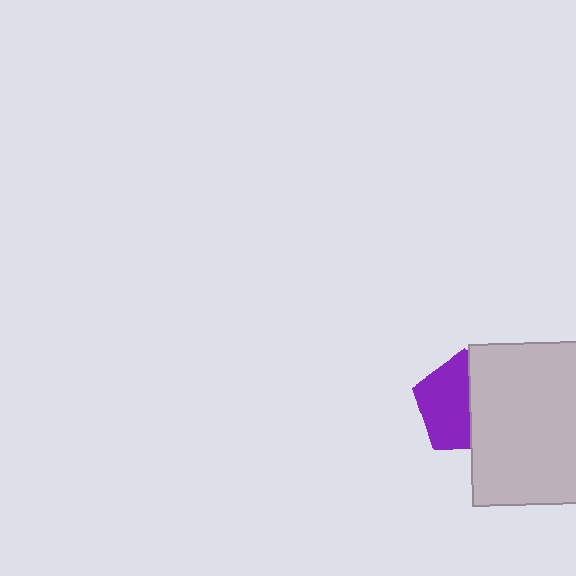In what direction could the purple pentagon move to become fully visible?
The purple pentagon could move left. That would shift it out from behind the light gray rectangle entirely.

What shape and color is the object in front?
The object in front is a light gray rectangle.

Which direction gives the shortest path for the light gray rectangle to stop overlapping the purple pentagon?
Moving right gives the shortest separation.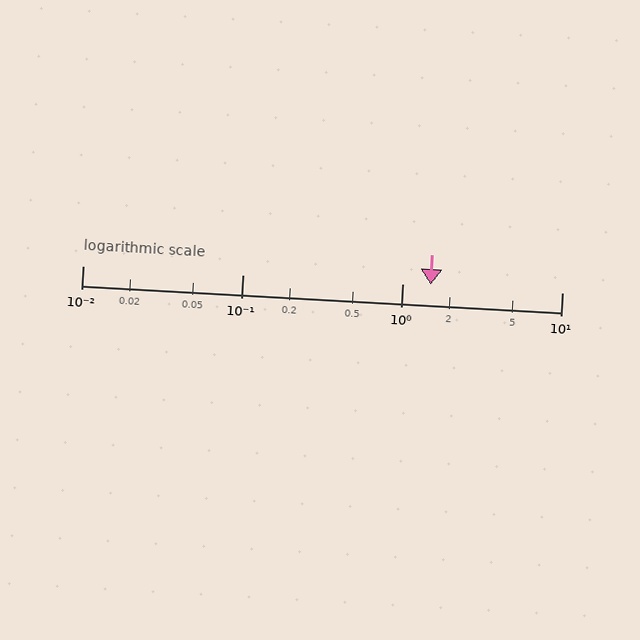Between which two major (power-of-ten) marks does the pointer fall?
The pointer is between 1 and 10.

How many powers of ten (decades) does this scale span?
The scale spans 3 decades, from 0.01 to 10.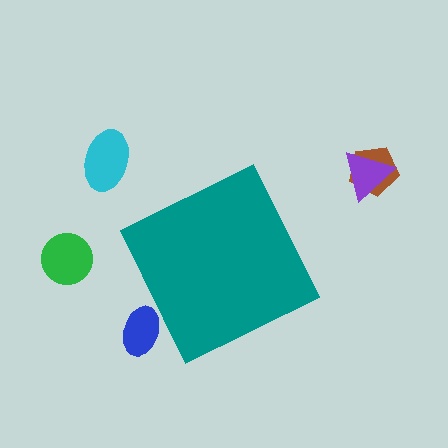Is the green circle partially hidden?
No, the green circle is fully visible.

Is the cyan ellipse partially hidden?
No, the cyan ellipse is fully visible.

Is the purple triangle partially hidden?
No, the purple triangle is fully visible.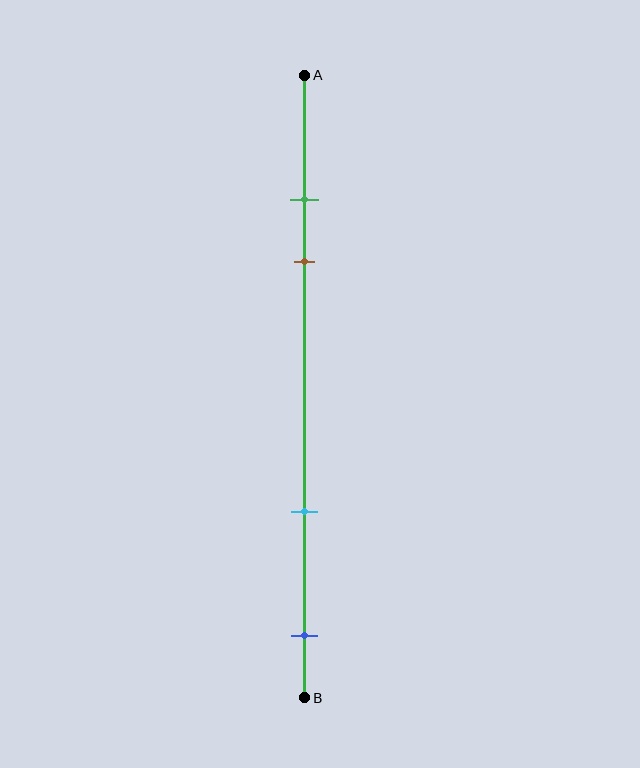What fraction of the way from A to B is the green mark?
The green mark is approximately 20% (0.2) of the way from A to B.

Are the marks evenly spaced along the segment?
No, the marks are not evenly spaced.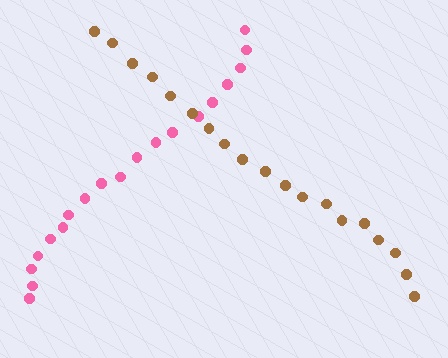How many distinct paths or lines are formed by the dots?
There are 2 distinct paths.